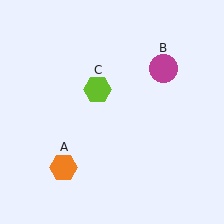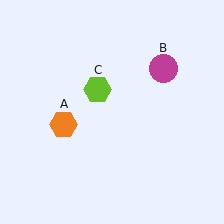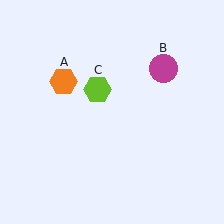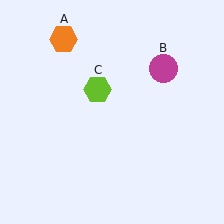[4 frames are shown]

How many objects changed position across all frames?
1 object changed position: orange hexagon (object A).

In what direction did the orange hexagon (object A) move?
The orange hexagon (object A) moved up.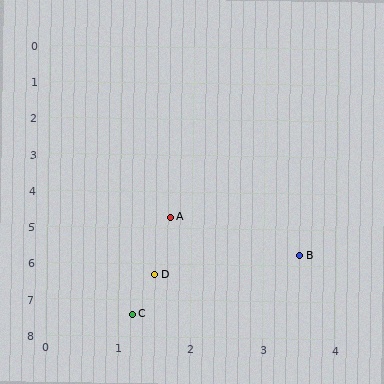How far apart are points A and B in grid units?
Points A and B are about 2.1 grid units apart.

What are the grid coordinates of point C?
Point C is at approximately (1.2, 7.4).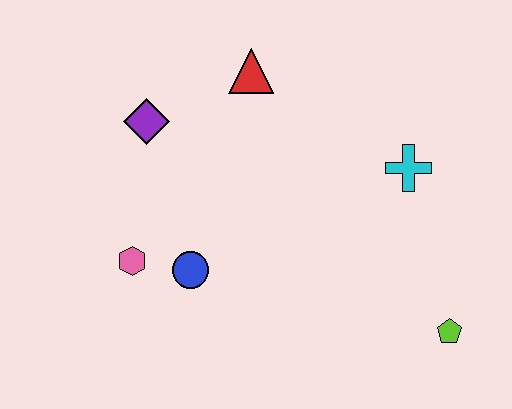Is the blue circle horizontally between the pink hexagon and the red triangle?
Yes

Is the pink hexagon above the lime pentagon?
Yes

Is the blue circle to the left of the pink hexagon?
No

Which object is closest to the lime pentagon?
The cyan cross is closest to the lime pentagon.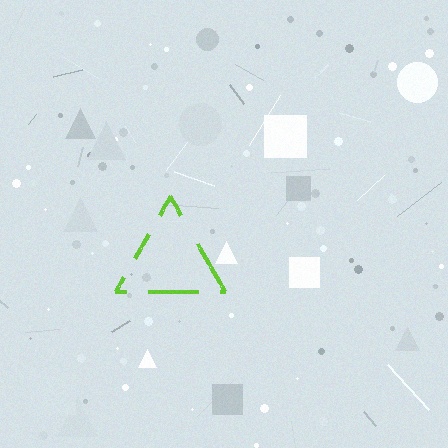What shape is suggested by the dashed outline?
The dashed outline suggests a triangle.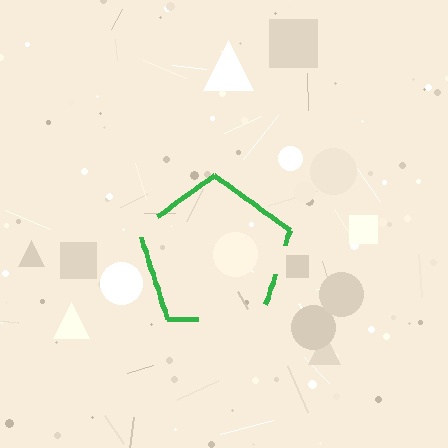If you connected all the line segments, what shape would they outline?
They would outline a pentagon.